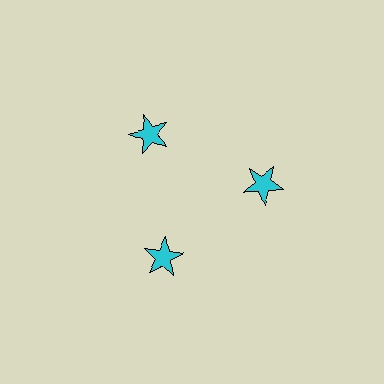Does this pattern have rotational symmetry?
Yes, this pattern has 3-fold rotational symmetry. It looks the same after rotating 120 degrees around the center.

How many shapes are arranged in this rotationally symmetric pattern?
There are 3 shapes, arranged in 3 groups of 1.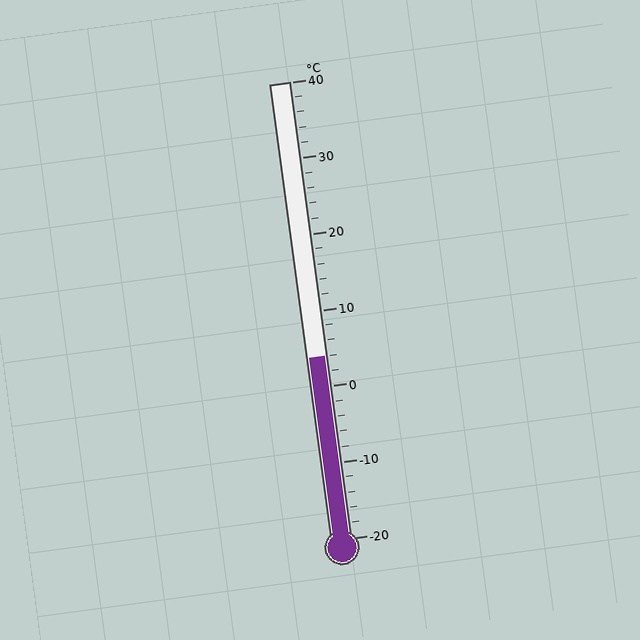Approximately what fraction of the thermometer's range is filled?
The thermometer is filled to approximately 40% of its range.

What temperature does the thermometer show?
The thermometer shows approximately 4°C.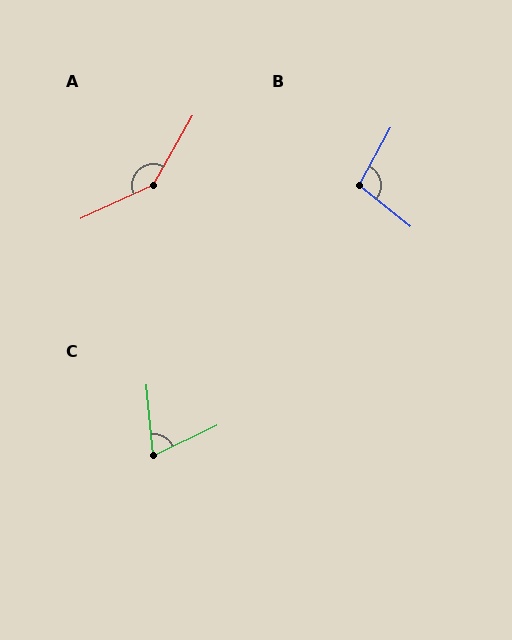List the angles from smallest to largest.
C (69°), B (100°), A (144°).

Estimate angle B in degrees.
Approximately 100 degrees.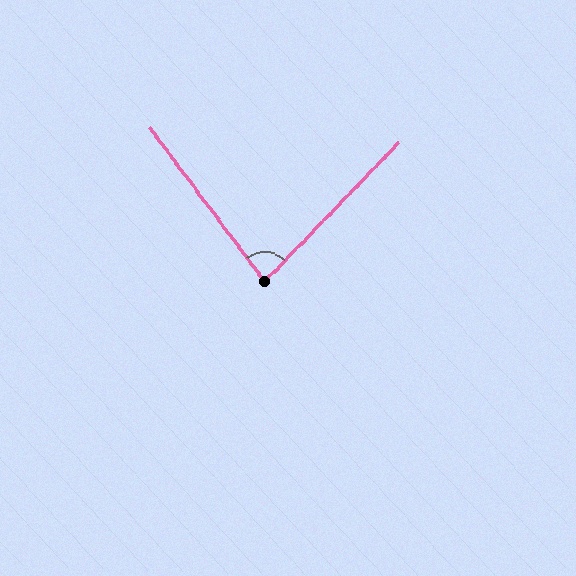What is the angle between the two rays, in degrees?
Approximately 81 degrees.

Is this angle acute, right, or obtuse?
It is acute.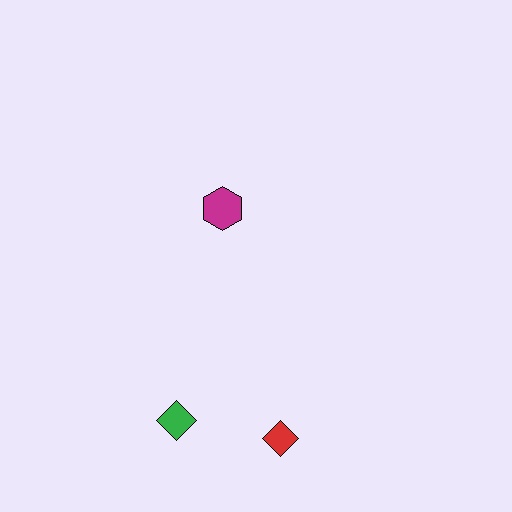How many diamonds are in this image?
There are 2 diamonds.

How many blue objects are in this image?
There are no blue objects.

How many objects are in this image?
There are 3 objects.